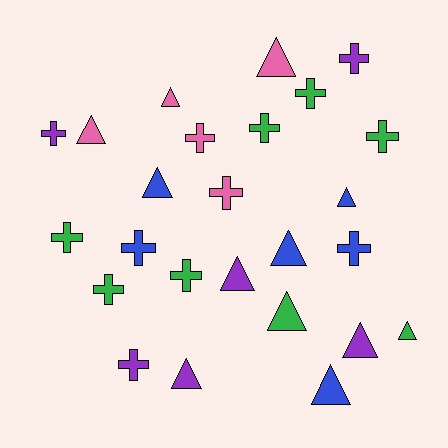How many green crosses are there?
There are 6 green crosses.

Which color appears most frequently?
Green, with 8 objects.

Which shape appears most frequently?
Cross, with 13 objects.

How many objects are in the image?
There are 25 objects.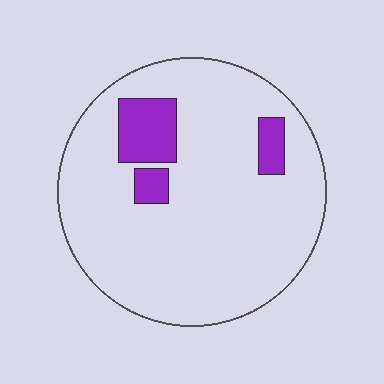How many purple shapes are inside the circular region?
3.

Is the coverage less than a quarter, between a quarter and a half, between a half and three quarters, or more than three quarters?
Less than a quarter.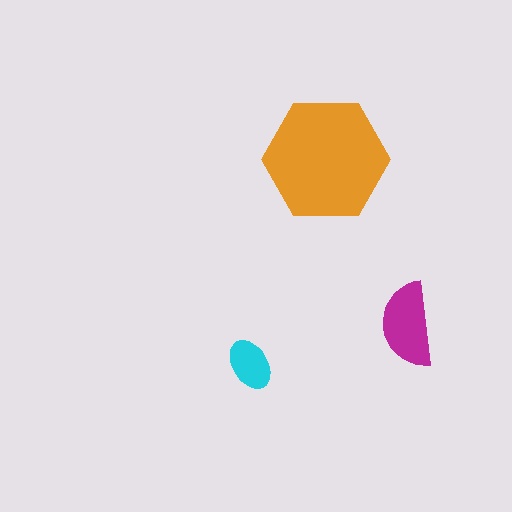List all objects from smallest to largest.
The cyan ellipse, the magenta semicircle, the orange hexagon.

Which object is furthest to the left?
The cyan ellipse is leftmost.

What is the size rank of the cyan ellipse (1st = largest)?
3rd.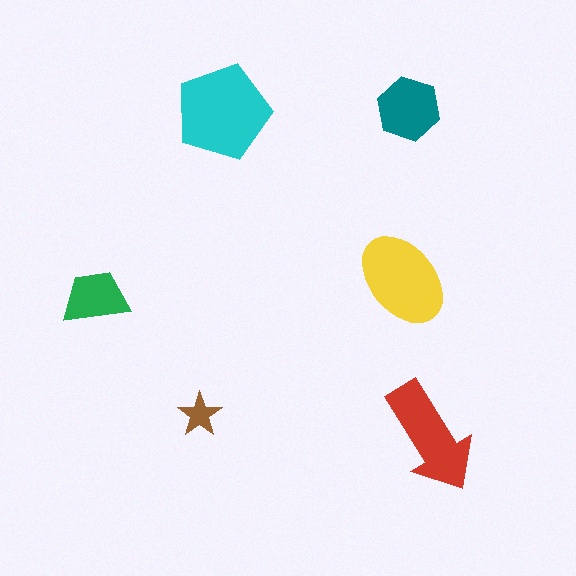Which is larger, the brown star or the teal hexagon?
The teal hexagon.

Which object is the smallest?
The brown star.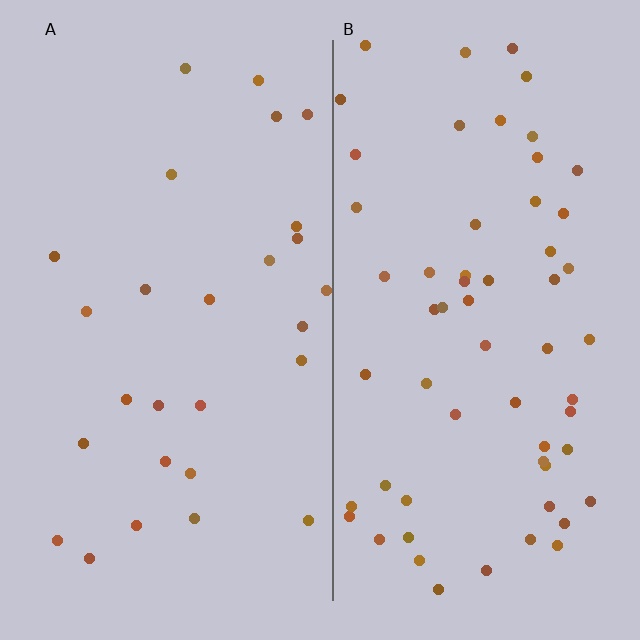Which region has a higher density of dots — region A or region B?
B (the right).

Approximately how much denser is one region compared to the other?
Approximately 2.2× — region B over region A.